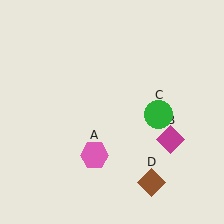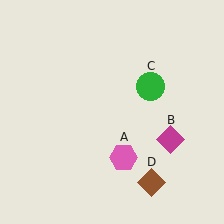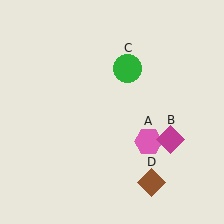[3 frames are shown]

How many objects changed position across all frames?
2 objects changed position: pink hexagon (object A), green circle (object C).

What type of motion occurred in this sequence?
The pink hexagon (object A), green circle (object C) rotated counterclockwise around the center of the scene.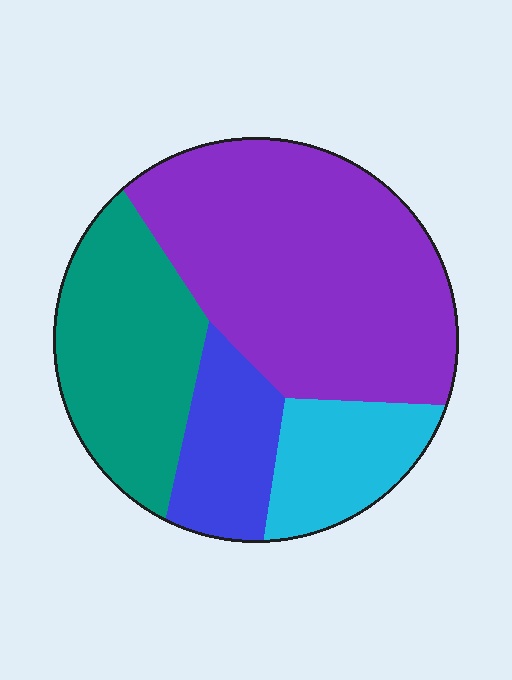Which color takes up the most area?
Purple, at roughly 50%.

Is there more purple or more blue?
Purple.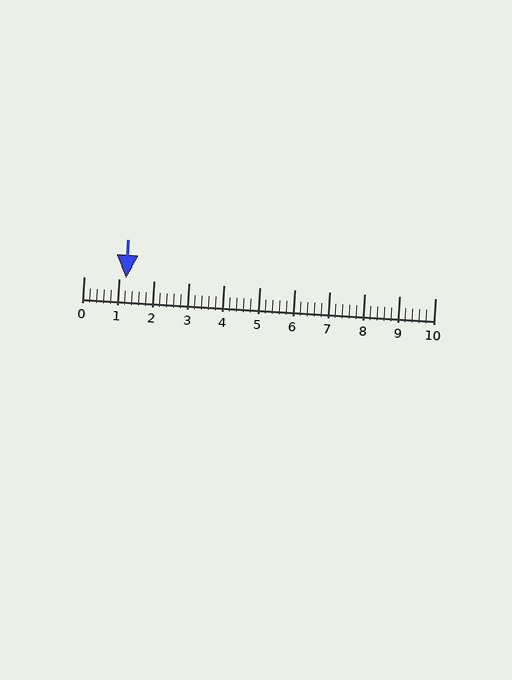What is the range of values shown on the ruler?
The ruler shows values from 0 to 10.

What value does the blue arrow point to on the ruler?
The blue arrow points to approximately 1.2.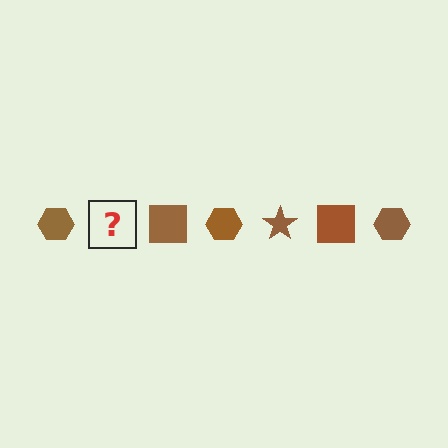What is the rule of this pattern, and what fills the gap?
The rule is that the pattern cycles through hexagon, star, square shapes in brown. The gap should be filled with a brown star.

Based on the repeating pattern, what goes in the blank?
The blank should be a brown star.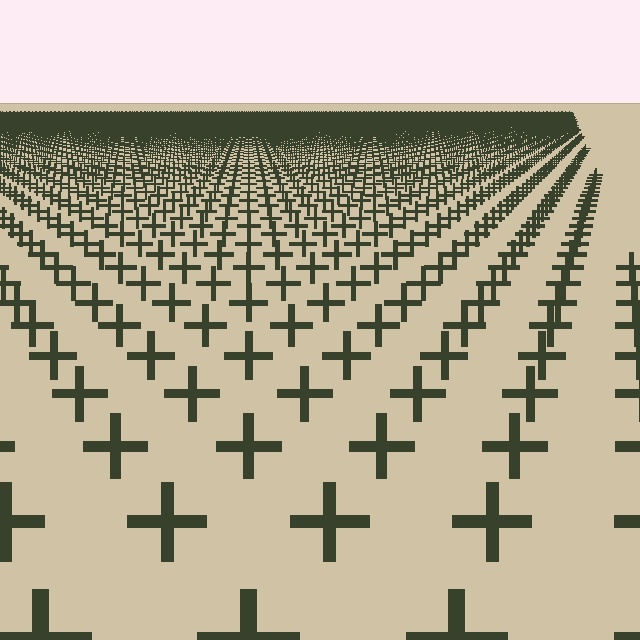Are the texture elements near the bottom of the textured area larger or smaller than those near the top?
Larger. Near the bottom, elements are closer to the viewer and appear at a bigger on-screen size.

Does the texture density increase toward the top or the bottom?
Density increases toward the top.